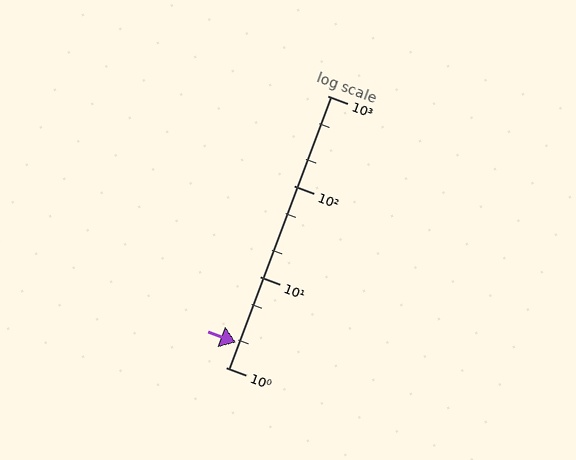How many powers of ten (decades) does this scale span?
The scale spans 3 decades, from 1 to 1000.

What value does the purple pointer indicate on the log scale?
The pointer indicates approximately 1.9.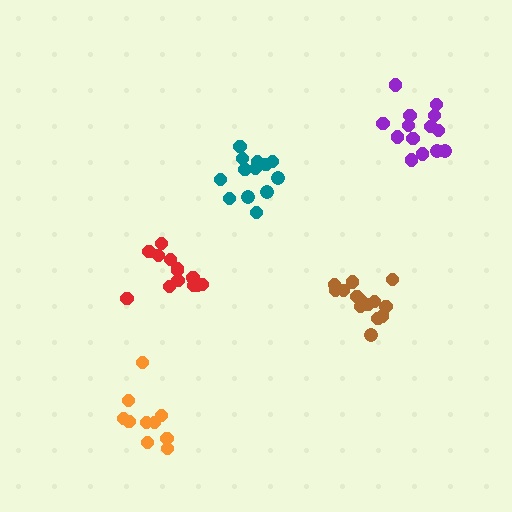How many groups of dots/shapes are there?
There are 5 groups.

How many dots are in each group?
Group 1: 14 dots, Group 2: 14 dots, Group 3: 13 dots, Group 4: 10 dots, Group 5: 14 dots (65 total).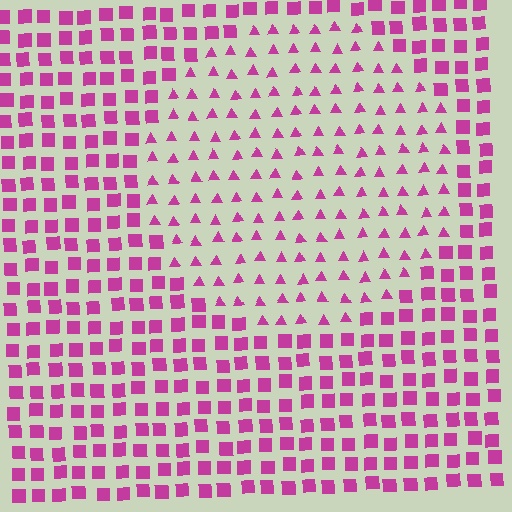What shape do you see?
I see a circle.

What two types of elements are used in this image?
The image uses triangles inside the circle region and squares outside it.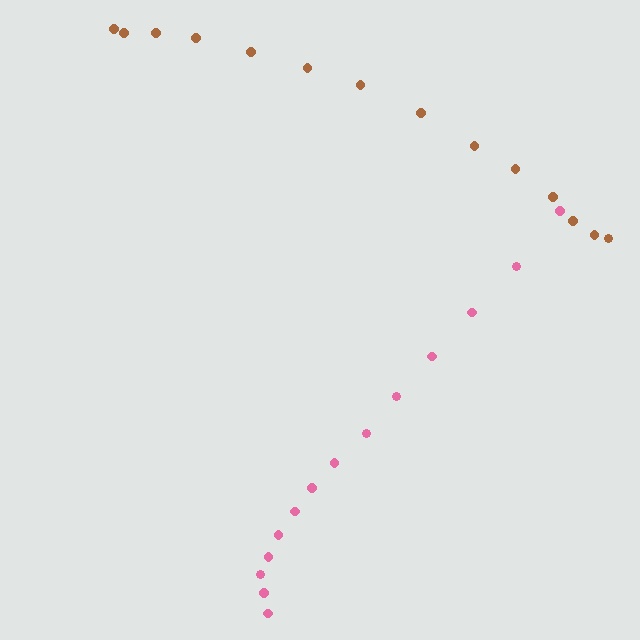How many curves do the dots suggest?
There are 2 distinct paths.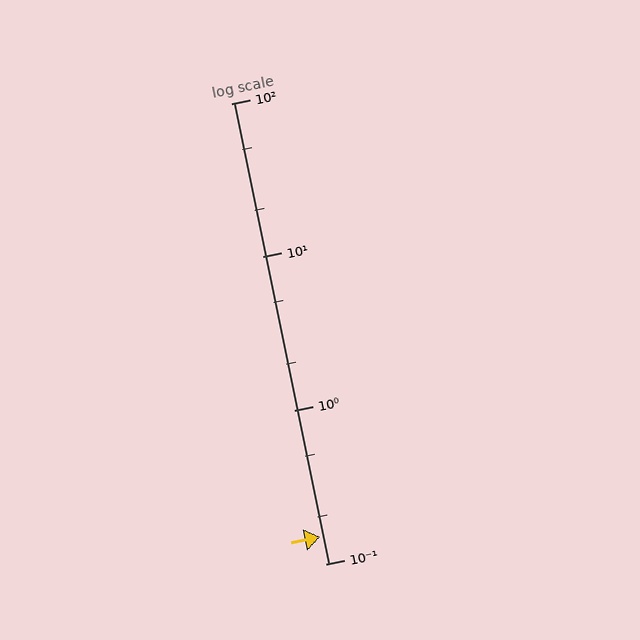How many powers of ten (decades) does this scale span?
The scale spans 3 decades, from 0.1 to 100.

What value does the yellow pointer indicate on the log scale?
The pointer indicates approximately 0.15.